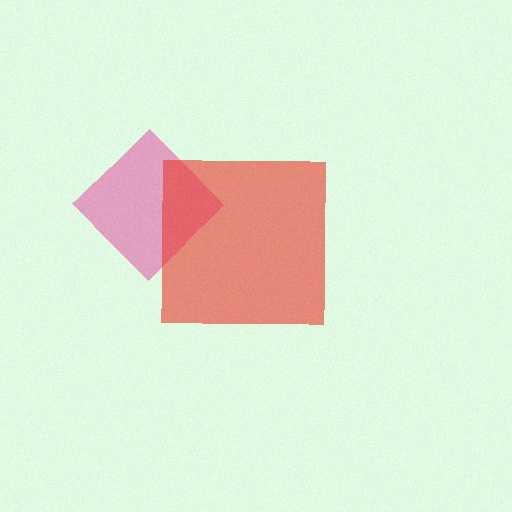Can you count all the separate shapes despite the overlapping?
Yes, there are 2 separate shapes.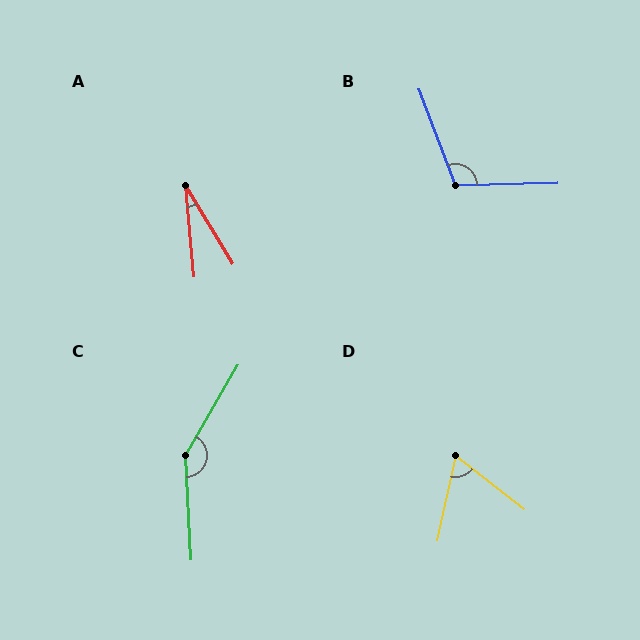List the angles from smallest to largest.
A (26°), D (64°), B (110°), C (147°).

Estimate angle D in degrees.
Approximately 64 degrees.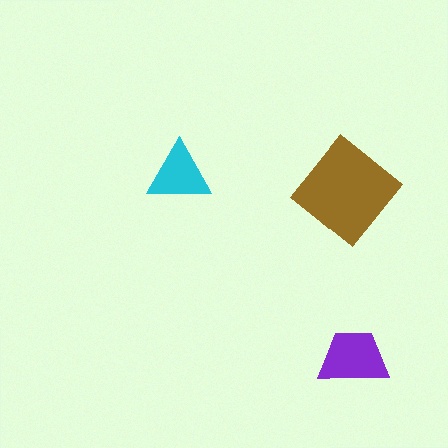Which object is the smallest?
The cyan triangle.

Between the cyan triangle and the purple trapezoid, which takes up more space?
The purple trapezoid.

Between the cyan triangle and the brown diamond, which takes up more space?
The brown diamond.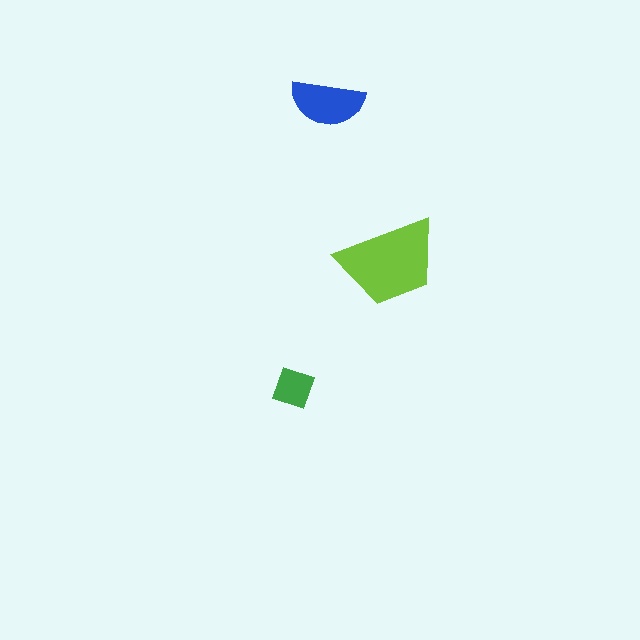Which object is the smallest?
The green diamond.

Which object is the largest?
The lime trapezoid.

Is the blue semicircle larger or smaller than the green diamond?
Larger.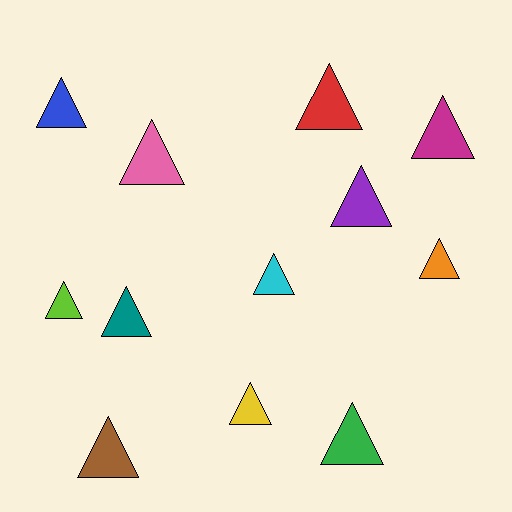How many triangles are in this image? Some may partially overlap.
There are 12 triangles.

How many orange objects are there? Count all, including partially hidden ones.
There is 1 orange object.